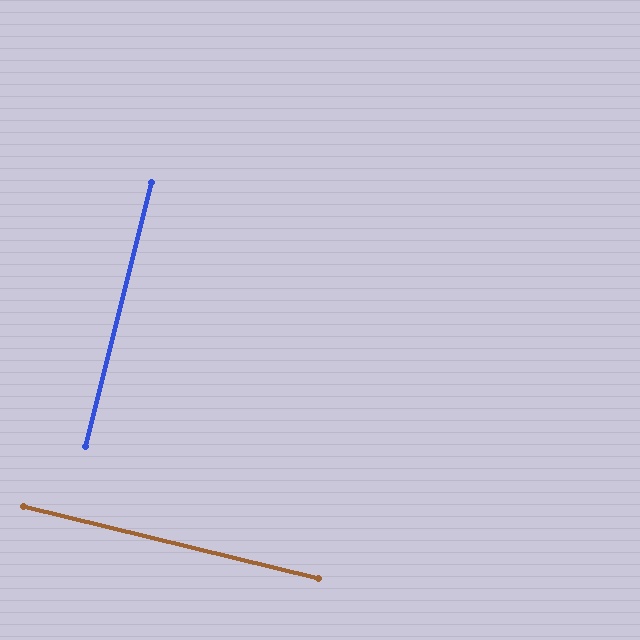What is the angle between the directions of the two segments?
Approximately 90 degrees.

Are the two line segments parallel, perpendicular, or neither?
Perpendicular — they meet at approximately 90°.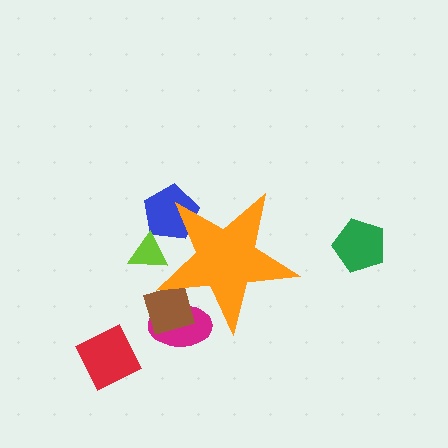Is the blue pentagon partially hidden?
Yes, the blue pentagon is partially hidden behind the orange star.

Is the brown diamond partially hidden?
Yes, the brown diamond is partially hidden behind the orange star.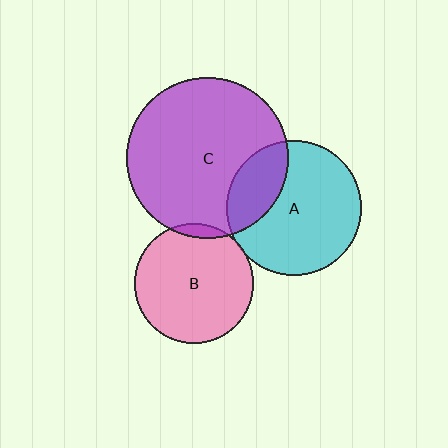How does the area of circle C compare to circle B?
Approximately 1.8 times.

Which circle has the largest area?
Circle C (purple).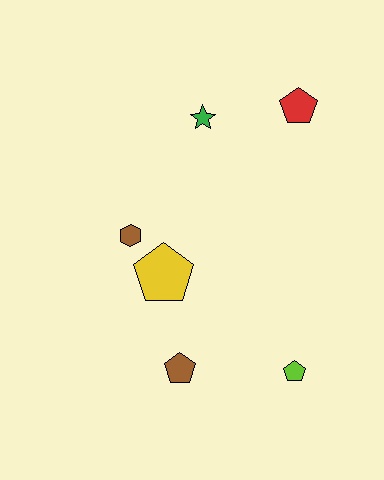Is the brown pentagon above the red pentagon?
No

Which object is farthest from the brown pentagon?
The red pentagon is farthest from the brown pentagon.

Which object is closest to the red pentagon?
The green star is closest to the red pentagon.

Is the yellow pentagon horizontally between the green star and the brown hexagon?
Yes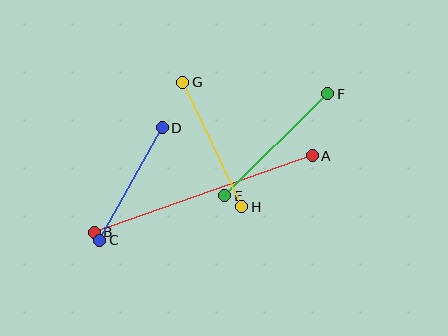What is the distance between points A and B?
The distance is approximately 231 pixels.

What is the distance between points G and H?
The distance is approximately 138 pixels.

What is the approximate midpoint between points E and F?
The midpoint is at approximately (276, 145) pixels.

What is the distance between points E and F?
The distance is approximately 145 pixels.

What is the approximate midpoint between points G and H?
The midpoint is at approximately (212, 144) pixels.